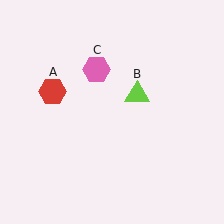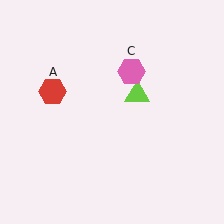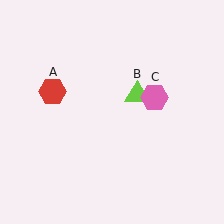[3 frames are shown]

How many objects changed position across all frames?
1 object changed position: pink hexagon (object C).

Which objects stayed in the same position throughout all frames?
Red hexagon (object A) and lime triangle (object B) remained stationary.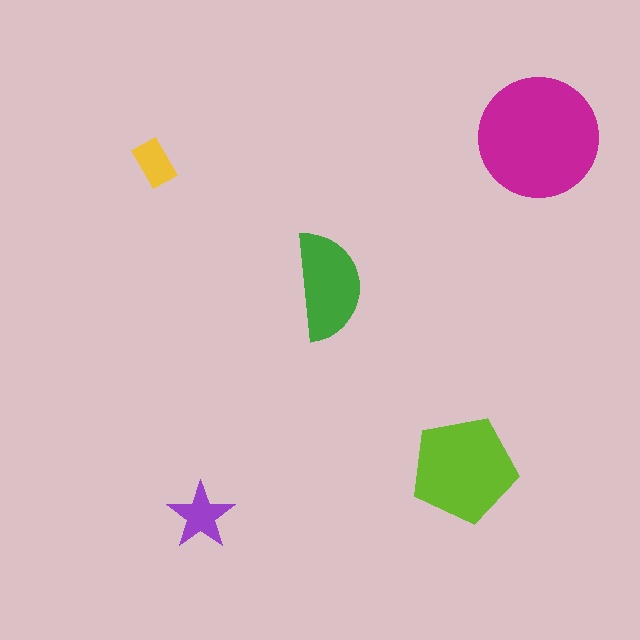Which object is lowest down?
The purple star is bottommost.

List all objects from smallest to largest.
The yellow rectangle, the purple star, the green semicircle, the lime pentagon, the magenta circle.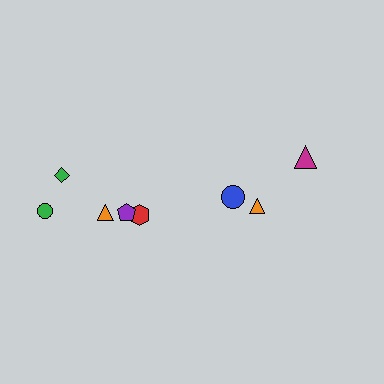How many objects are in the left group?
There are 5 objects.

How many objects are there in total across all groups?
There are 8 objects.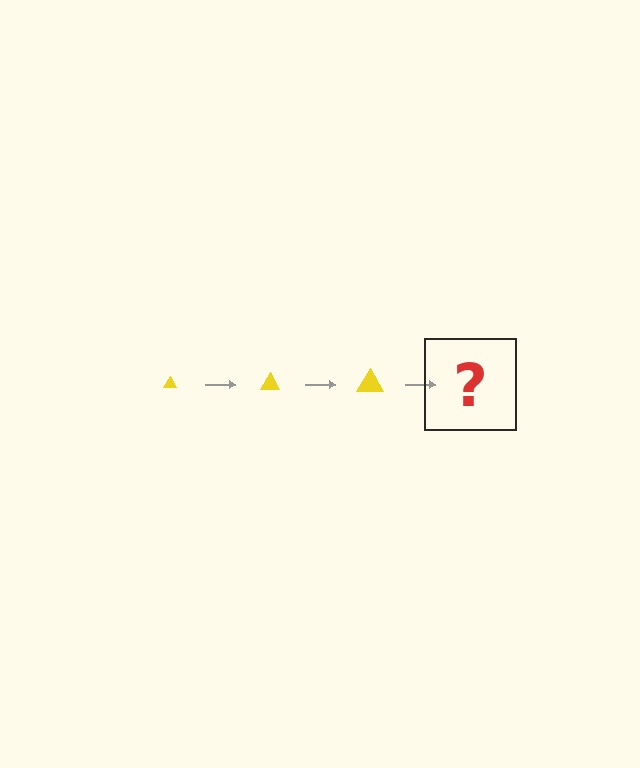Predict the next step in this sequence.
The next step is a yellow triangle, larger than the previous one.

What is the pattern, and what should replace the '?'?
The pattern is that the triangle gets progressively larger each step. The '?' should be a yellow triangle, larger than the previous one.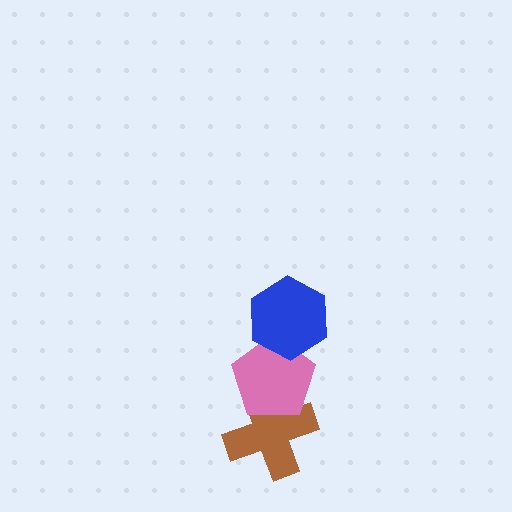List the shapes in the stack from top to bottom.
From top to bottom: the blue hexagon, the pink pentagon, the brown cross.